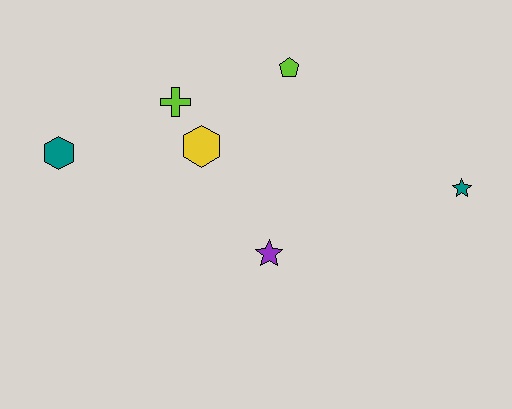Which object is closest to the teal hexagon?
The lime cross is closest to the teal hexagon.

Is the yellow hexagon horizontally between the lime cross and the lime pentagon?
Yes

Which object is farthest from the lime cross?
The teal star is farthest from the lime cross.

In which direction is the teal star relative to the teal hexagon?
The teal star is to the right of the teal hexagon.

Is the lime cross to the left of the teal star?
Yes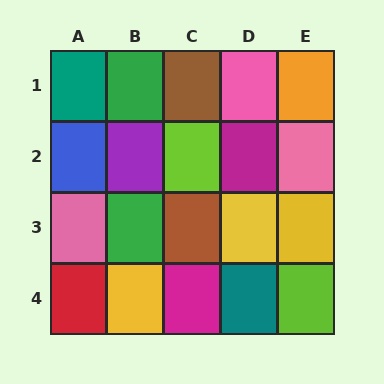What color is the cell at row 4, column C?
Magenta.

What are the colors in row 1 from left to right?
Teal, green, brown, pink, orange.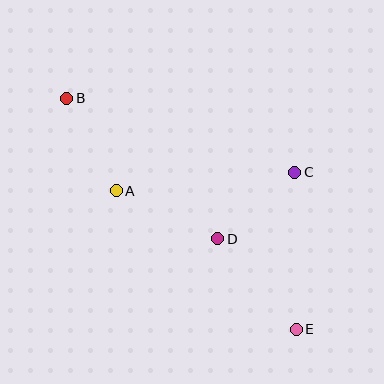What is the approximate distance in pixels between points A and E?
The distance between A and E is approximately 227 pixels.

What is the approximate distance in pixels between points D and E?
The distance between D and E is approximately 120 pixels.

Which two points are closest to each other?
Points C and D are closest to each other.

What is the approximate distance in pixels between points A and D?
The distance between A and D is approximately 112 pixels.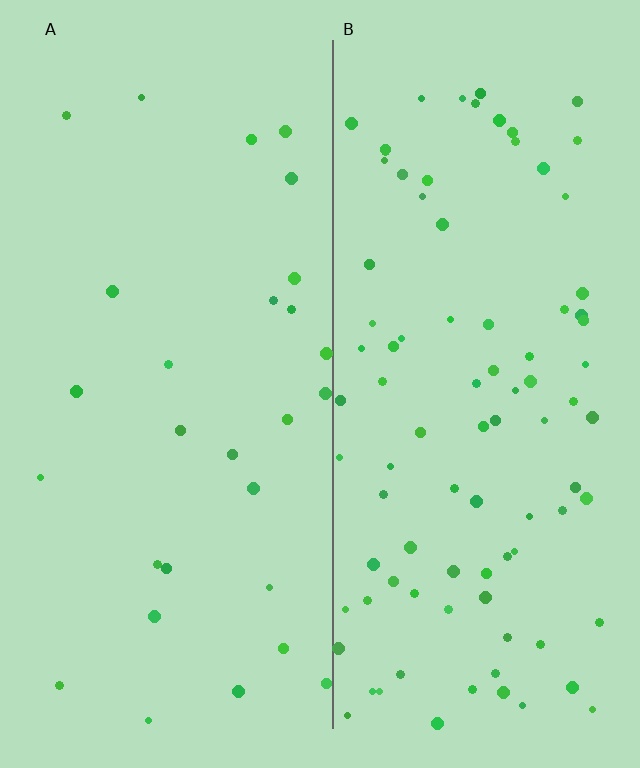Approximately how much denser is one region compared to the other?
Approximately 3.3× — region B over region A.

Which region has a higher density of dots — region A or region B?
B (the right).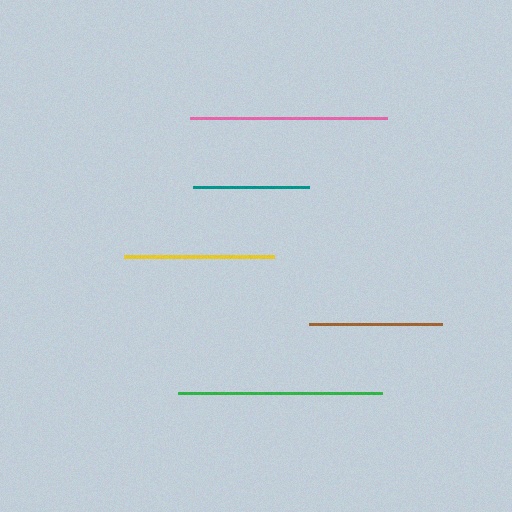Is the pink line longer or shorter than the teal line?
The pink line is longer than the teal line.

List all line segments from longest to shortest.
From longest to shortest: green, pink, yellow, brown, teal.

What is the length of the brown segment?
The brown segment is approximately 133 pixels long.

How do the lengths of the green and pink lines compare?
The green and pink lines are approximately the same length.